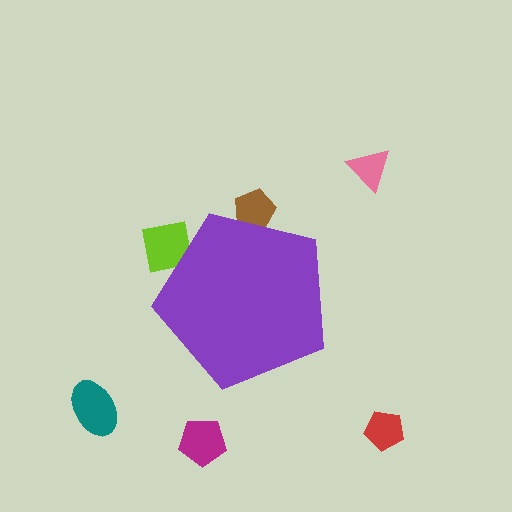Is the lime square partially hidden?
Yes, the lime square is partially hidden behind the purple pentagon.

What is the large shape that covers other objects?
A purple pentagon.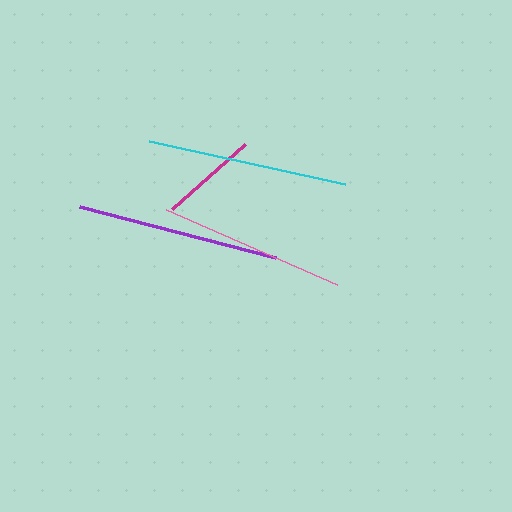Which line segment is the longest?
The purple line is the longest at approximately 202 pixels.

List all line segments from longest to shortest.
From longest to shortest: purple, cyan, pink, magenta.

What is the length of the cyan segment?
The cyan segment is approximately 201 pixels long.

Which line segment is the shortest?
The magenta line is the shortest at approximately 98 pixels.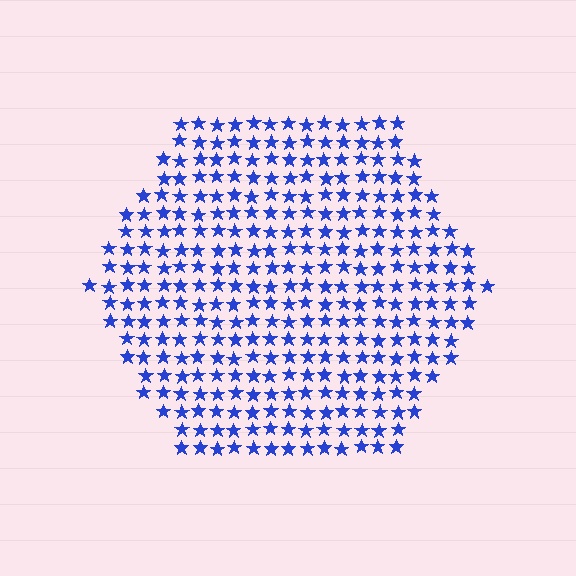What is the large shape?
The large shape is a hexagon.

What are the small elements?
The small elements are stars.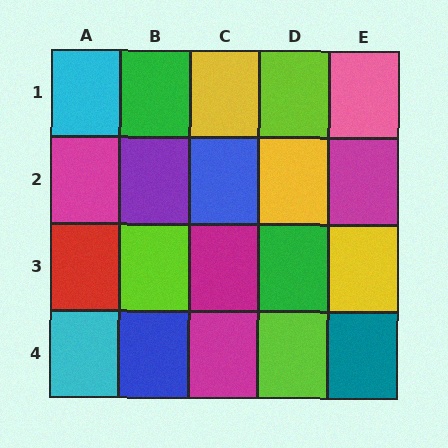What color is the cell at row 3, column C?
Magenta.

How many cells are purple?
1 cell is purple.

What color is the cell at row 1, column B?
Green.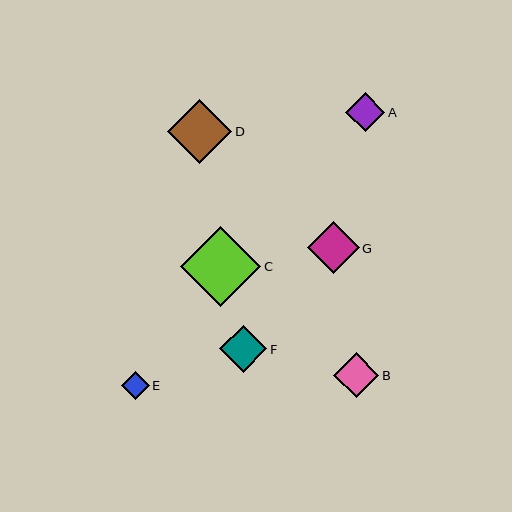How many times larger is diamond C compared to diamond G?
Diamond C is approximately 1.5 times the size of diamond G.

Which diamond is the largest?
Diamond C is the largest with a size of approximately 80 pixels.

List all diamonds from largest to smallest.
From largest to smallest: C, D, G, F, B, A, E.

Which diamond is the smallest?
Diamond E is the smallest with a size of approximately 28 pixels.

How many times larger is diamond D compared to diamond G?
Diamond D is approximately 1.2 times the size of diamond G.